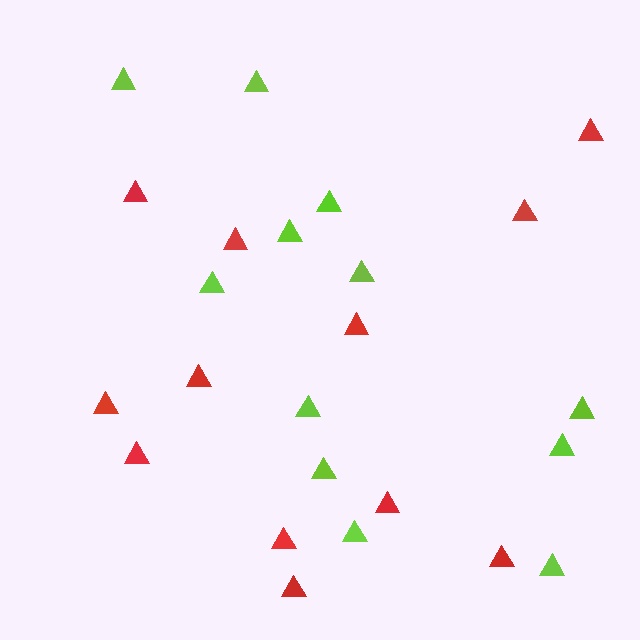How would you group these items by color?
There are 2 groups: one group of lime triangles (12) and one group of red triangles (12).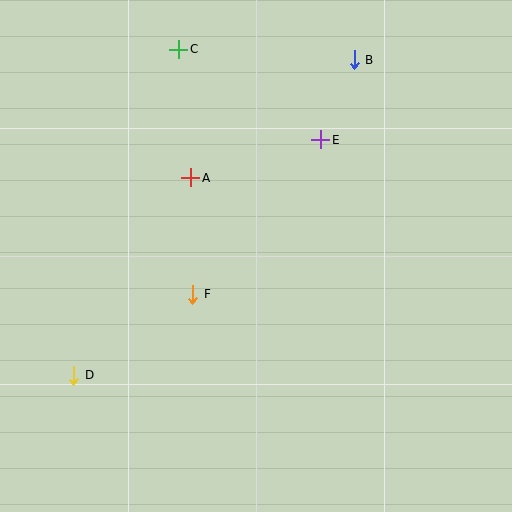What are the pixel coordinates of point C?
Point C is at (179, 49).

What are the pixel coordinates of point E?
Point E is at (321, 140).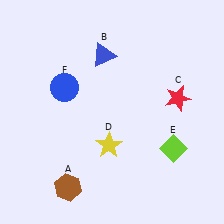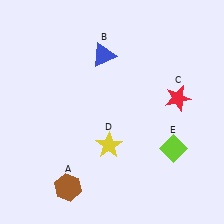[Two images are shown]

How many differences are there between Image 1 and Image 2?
There is 1 difference between the two images.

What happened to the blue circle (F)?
The blue circle (F) was removed in Image 2. It was in the top-left area of Image 1.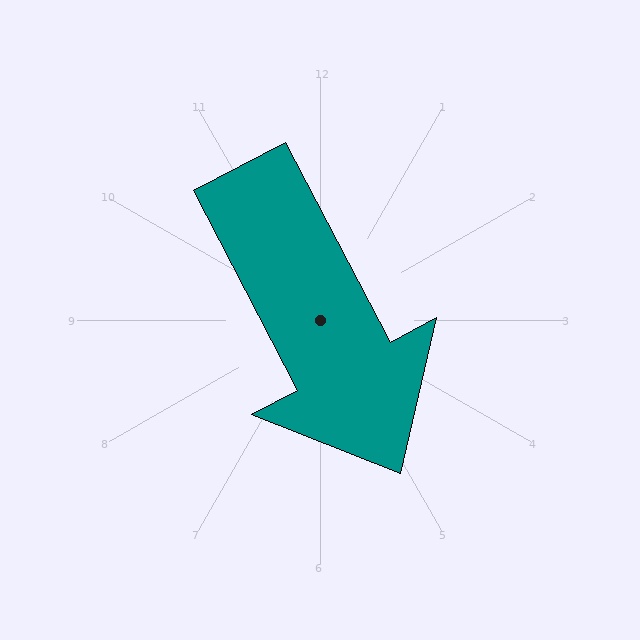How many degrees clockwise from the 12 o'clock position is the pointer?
Approximately 152 degrees.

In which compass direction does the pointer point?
Southeast.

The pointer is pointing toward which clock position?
Roughly 5 o'clock.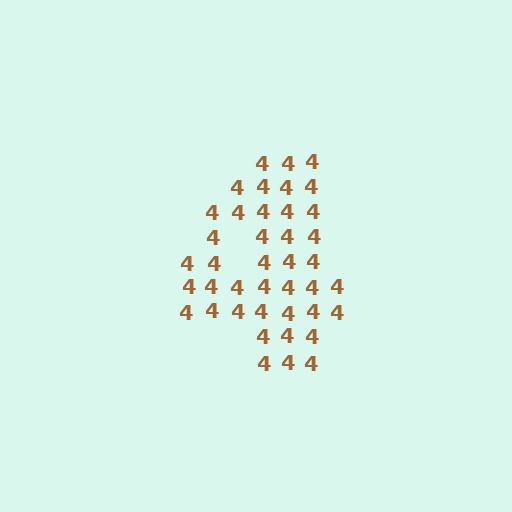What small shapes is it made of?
It is made of small digit 4's.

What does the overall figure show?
The overall figure shows the digit 4.